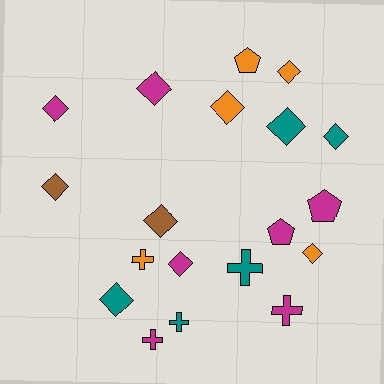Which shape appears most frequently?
Diamond, with 11 objects.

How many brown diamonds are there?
There are 2 brown diamonds.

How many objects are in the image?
There are 19 objects.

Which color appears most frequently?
Magenta, with 7 objects.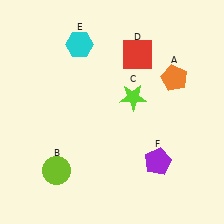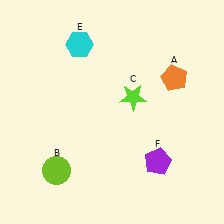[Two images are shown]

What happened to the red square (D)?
The red square (D) was removed in Image 2. It was in the top-right area of Image 1.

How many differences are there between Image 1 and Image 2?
There is 1 difference between the two images.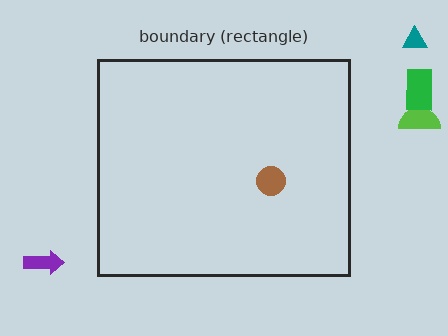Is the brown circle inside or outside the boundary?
Inside.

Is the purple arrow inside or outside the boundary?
Outside.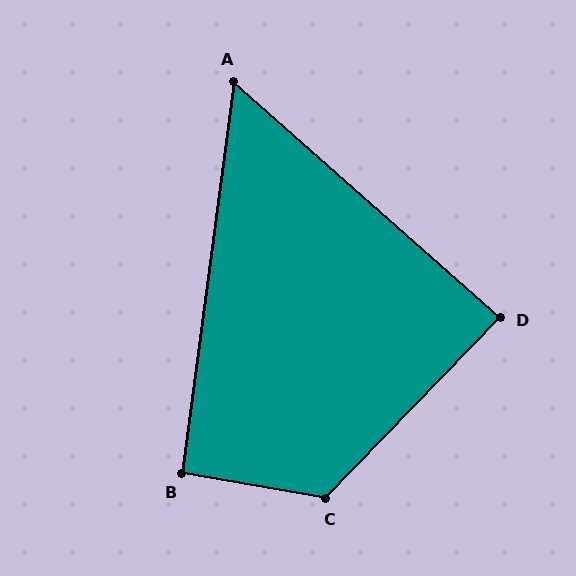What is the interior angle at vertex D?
Approximately 88 degrees (approximately right).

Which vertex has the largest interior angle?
C, at approximately 124 degrees.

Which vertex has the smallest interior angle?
A, at approximately 56 degrees.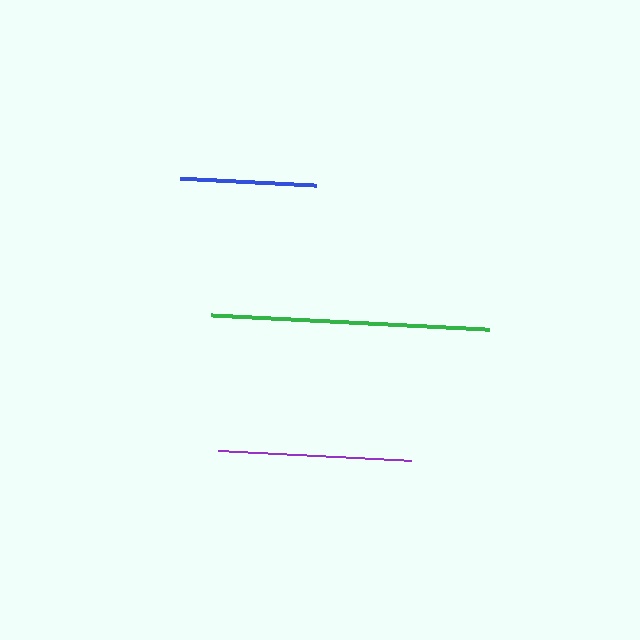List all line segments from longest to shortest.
From longest to shortest: green, purple, blue.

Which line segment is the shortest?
The blue line is the shortest at approximately 136 pixels.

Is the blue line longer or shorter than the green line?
The green line is longer than the blue line.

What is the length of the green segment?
The green segment is approximately 278 pixels long.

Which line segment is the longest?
The green line is the longest at approximately 278 pixels.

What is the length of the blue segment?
The blue segment is approximately 136 pixels long.